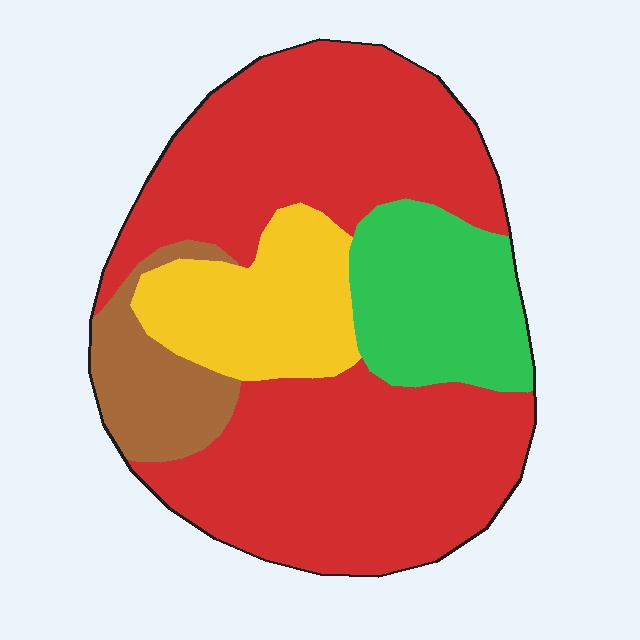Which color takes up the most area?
Red, at roughly 60%.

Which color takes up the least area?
Brown, at roughly 10%.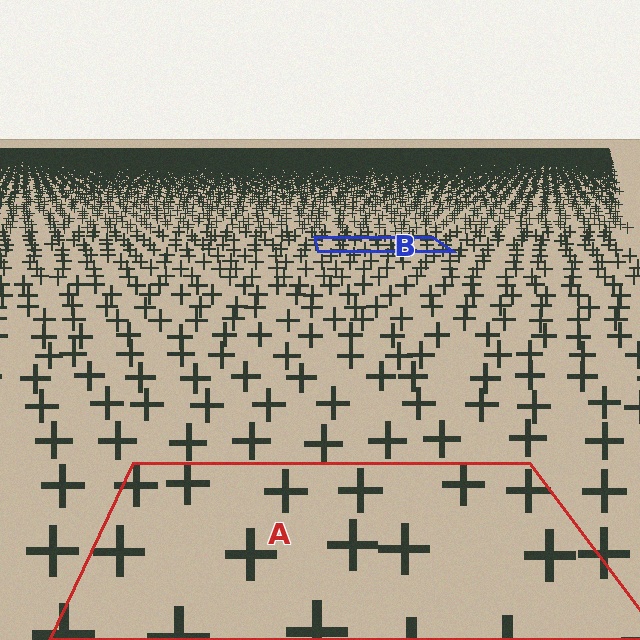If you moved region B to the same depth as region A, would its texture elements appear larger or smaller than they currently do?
They would appear larger. At a closer depth, the same texture elements are projected at a bigger on-screen size.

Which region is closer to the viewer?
Region A is closer. The texture elements there are larger and more spread out.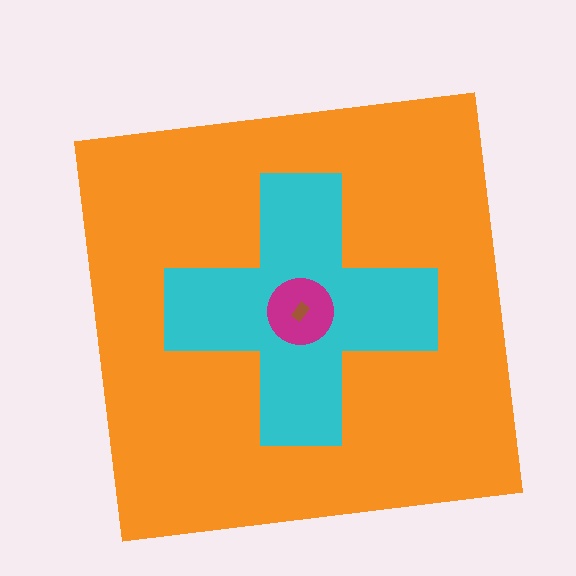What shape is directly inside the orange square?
The cyan cross.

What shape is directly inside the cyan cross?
The magenta circle.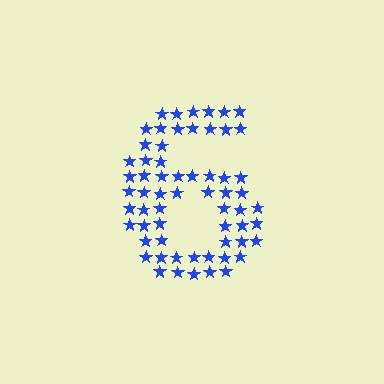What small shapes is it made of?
It is made of small stars.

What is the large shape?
The large shape is the digit 6.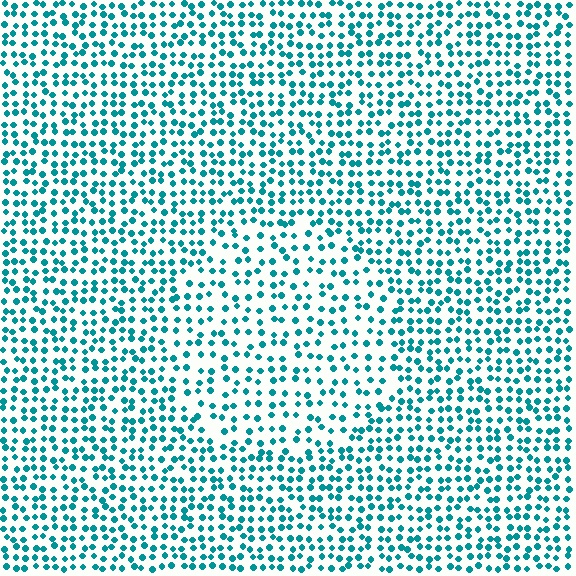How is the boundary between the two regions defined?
The boundary is defined by a change in element density (approximately 1.5x ratio). All elements are the same color, size, and shape.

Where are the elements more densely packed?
The elements are more densely packed outside the circle boundary.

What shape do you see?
I see a circle.